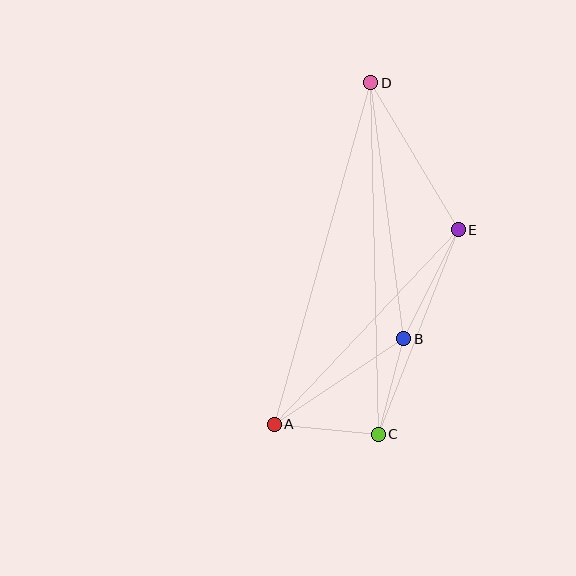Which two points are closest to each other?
Points B and C are closest to each other.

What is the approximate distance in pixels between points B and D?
The distance between B and D is approximately 258 pixels.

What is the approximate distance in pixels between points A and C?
The distance between A and C is approximately 105 pixels.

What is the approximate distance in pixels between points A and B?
The distance between A and B is approximately 155 pixels.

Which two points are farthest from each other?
Points A and D are farthest from each other.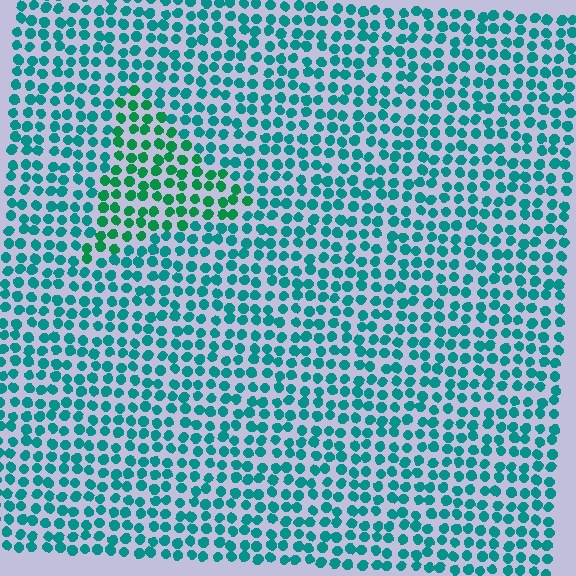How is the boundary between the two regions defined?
The boundary is defined purely by a slight shift in hue (about 30 degrees). Spacing, size, and orientation are identical on both sides.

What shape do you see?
I see a triangle.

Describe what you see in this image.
The image is filled with small teal elements in a uniform arrangement. A triangle-shaped region is visible where the elements are tinted to a slightly different hue, forming a subtle color boundary.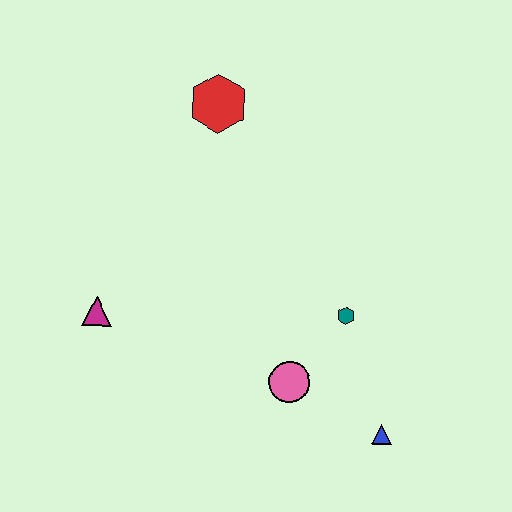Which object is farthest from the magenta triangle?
The blue triangle is farthest from the magenta triangle.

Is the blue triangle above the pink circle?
No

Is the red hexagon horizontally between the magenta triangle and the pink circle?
Yes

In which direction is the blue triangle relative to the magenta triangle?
The blue triangle is to the right of the magenta triangle.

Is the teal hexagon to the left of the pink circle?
No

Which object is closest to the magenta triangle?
The pink circle is closest to the magenta triangle.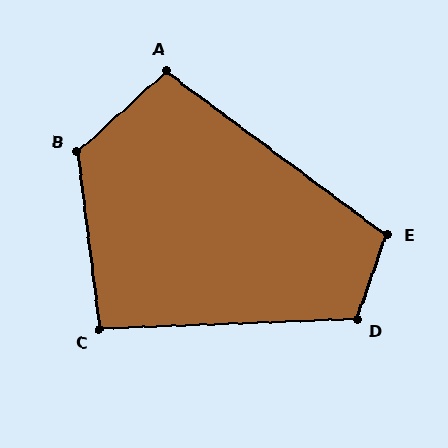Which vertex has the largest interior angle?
B, at approximately 125 degrees.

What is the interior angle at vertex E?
Approximately 107 degrees (obtuse).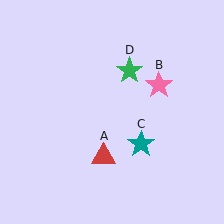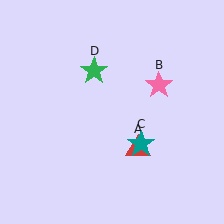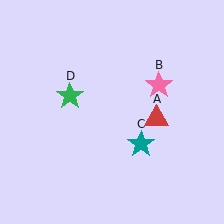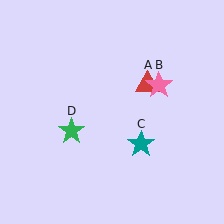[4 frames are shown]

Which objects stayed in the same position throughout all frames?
Pink star (object B) and teal star (object C) remained stationary.